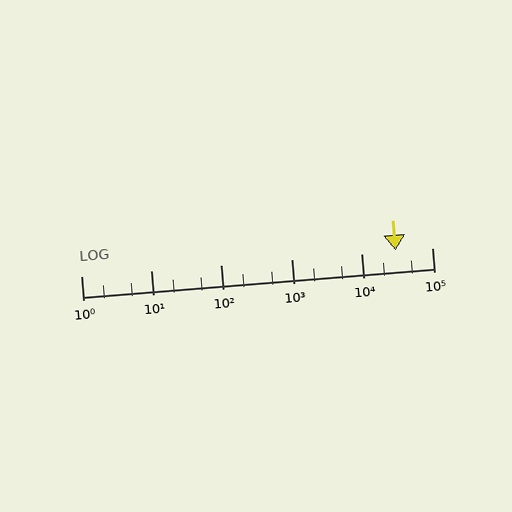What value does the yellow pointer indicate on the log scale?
The pointer indicates approximately 30000.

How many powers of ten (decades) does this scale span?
The scale spans 5 decades, from 1 to 100000.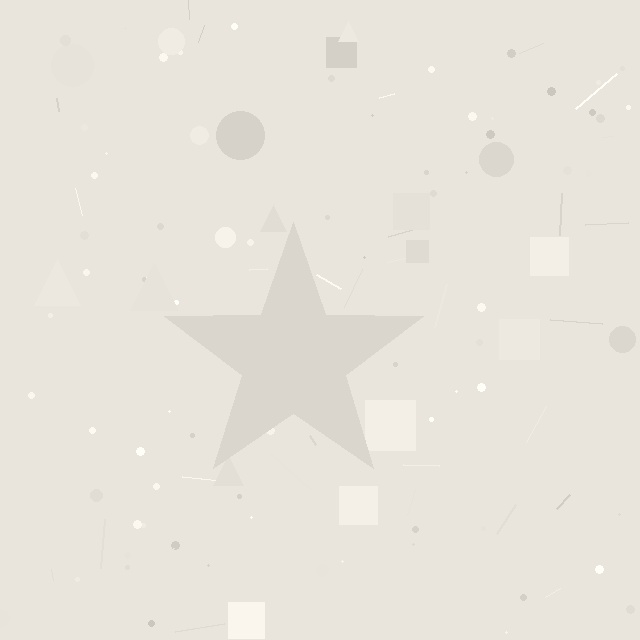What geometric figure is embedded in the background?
A star is embedded in the background.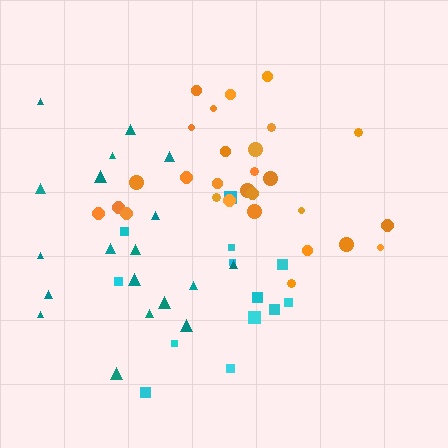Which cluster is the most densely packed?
Orange.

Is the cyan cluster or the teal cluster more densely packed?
Cyan.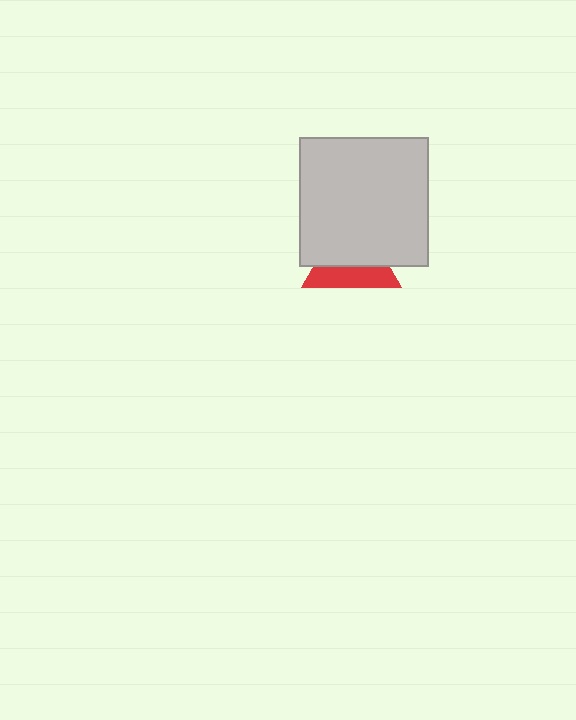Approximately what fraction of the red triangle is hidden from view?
Roughly 59% of the red triangle is hidden behind the light gray square.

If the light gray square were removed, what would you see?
You would see the complete red triangle.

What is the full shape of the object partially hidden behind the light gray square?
The partially hidden object is a red triangle.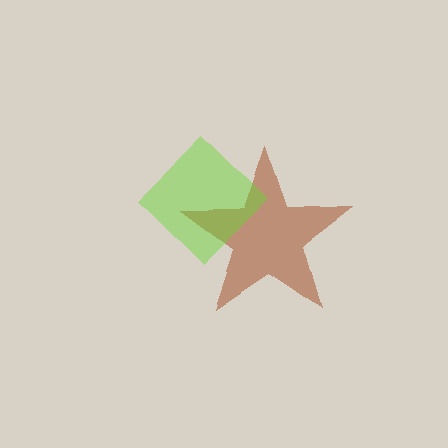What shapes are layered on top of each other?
The layered shapes are: a brown star, a lime diamond.